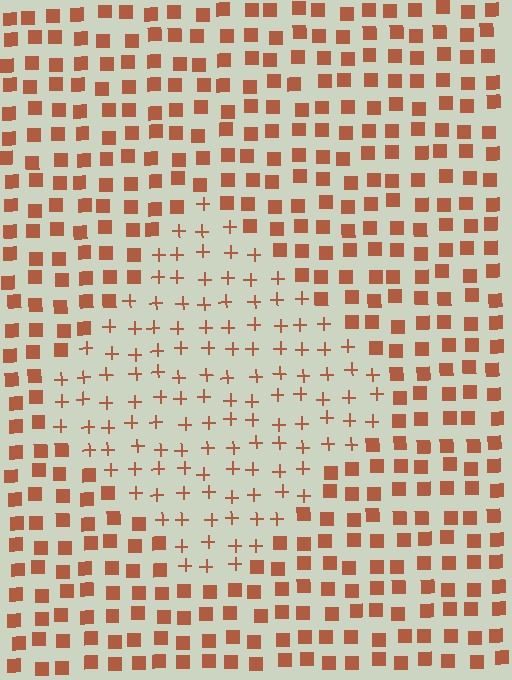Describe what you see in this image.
The image is filled with small brown elements arranged in a uniform grid. A diamond-shaped region contains plus signs, while the surrounding area contains squares. The boundary is defined purely by the change in element shape.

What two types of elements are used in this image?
The image uses plus signs inside the diamond region and squares outside it.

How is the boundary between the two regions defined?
The boundary is defined by a change in element shape: plus signs inside vs. squares outside. All elements share the same color and spacing.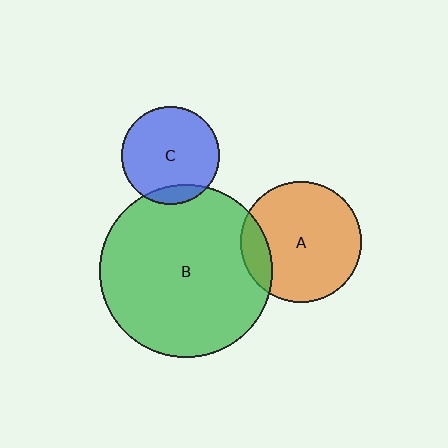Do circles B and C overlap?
Yes.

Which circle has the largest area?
Circle B (green).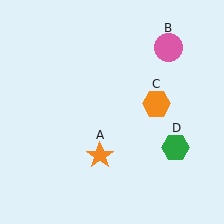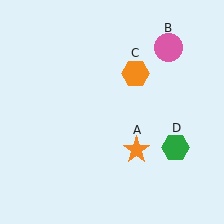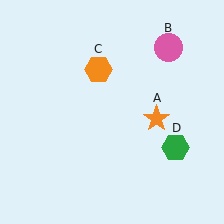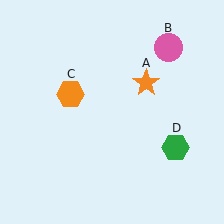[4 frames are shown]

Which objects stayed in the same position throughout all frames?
Pink circle (object B) and green hexagon (object D) remained stationary.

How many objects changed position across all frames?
2 objects changed position: orange star (object A), orange hexagon (object C).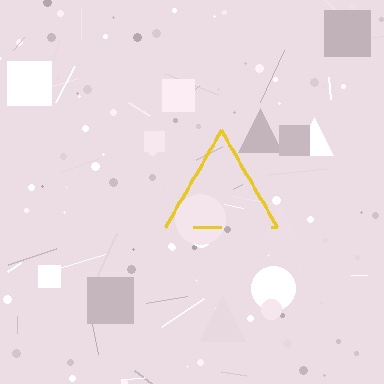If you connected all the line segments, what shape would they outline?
They would outline a triangle.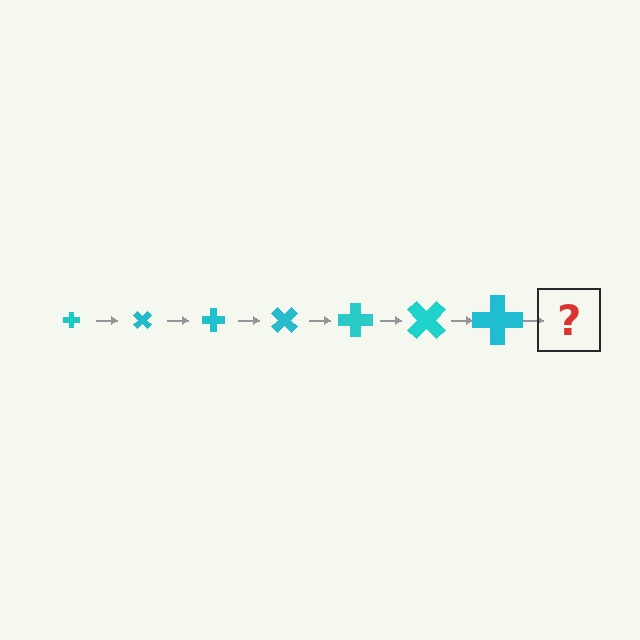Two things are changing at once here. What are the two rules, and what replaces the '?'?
The two rules are that the cross grows larger each step and it rotates 45 degrees each step. The '?' should be a cross, larger than the previous one and rotated 315 degrees from the start.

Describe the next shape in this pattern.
It should be a cross, larger than the previous one and rotated 315 degrees from the start.